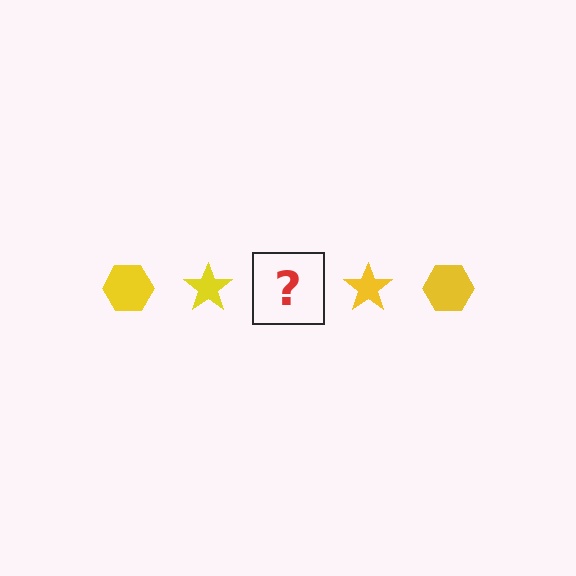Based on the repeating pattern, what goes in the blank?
The blank should be a yellow hexagon.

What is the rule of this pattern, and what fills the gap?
The rule is that the pattern cycles through hexagon, star shapes in yellow. The gap should be filled with a yellow hexagon.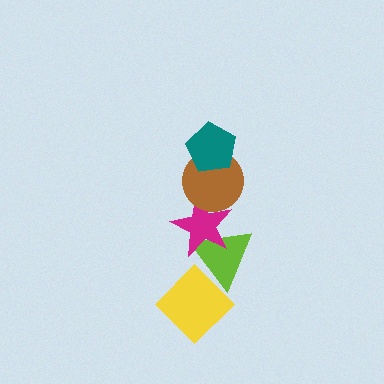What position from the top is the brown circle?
The brown circle is 2nd from the top.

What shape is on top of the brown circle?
The teal pentagon is on top of the brown circle.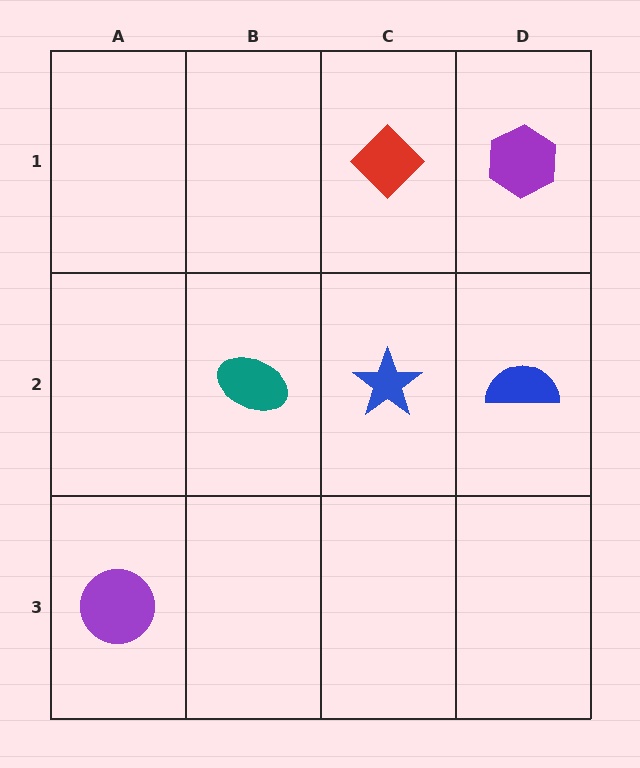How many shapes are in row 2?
3 shapes.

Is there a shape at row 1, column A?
No, that cell is empty.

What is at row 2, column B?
A teal ellipse.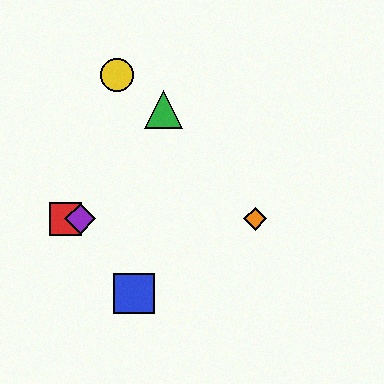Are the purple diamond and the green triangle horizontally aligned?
No, the purple diamond is at y≈219 and the green triangle is at y≈109.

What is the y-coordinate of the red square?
The red square is at y≈219.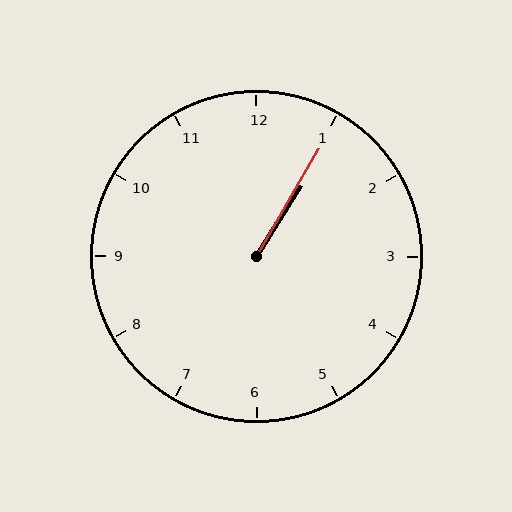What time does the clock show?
1:05.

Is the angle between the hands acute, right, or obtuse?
It is acute.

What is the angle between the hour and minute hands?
Approximately 2 degrees.